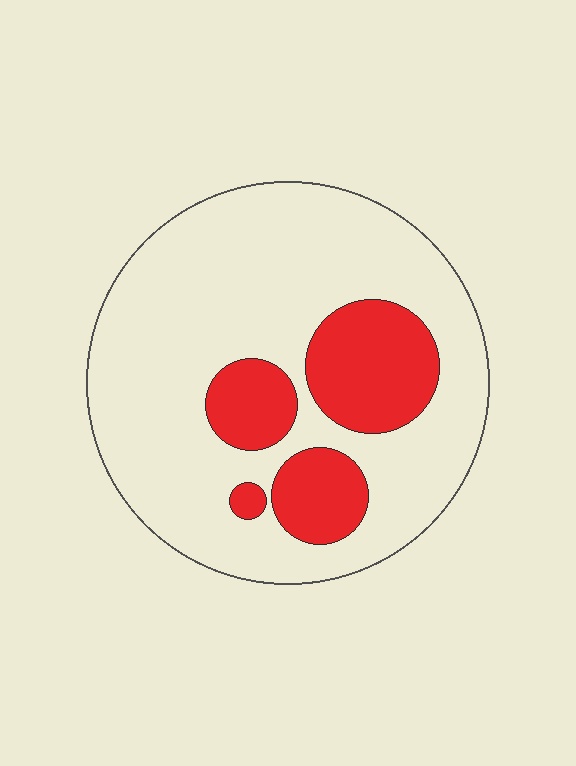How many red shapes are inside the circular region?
4.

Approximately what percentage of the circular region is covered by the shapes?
Approximately 25%.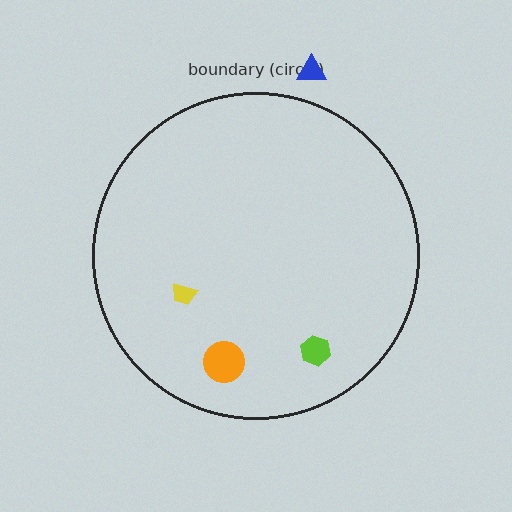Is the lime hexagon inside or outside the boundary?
Inside.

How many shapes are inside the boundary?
3 inside, 1 outside.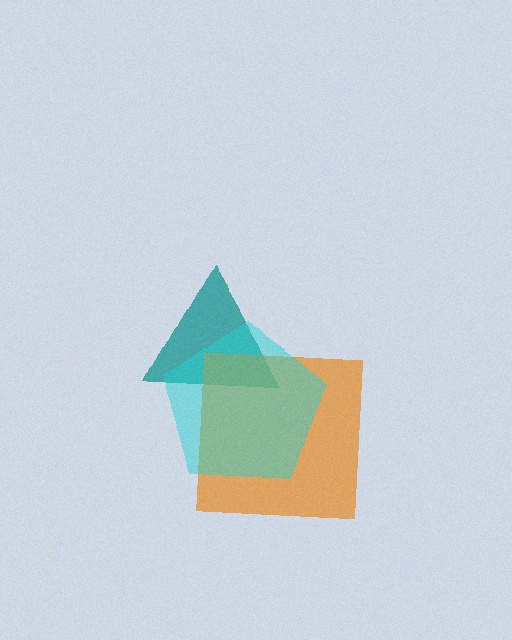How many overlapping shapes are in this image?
There are 3 overlapping shapes in the image.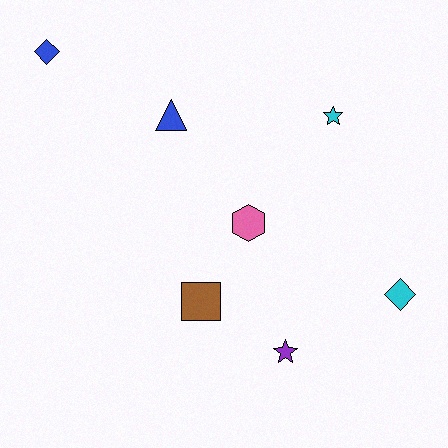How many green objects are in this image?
There are no green objects.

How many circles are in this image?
There are no circles.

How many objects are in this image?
There are 7 objects.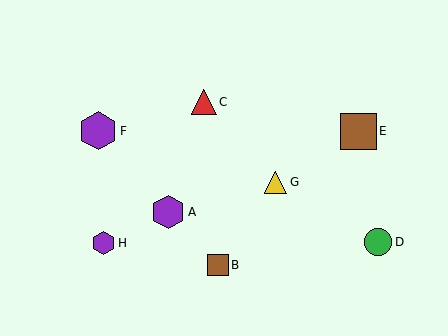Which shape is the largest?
The purple hexagon (labeled F) is the largest.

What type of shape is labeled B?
Shape B is a brown square.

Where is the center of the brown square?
The center of the brown square is at (218, 265).